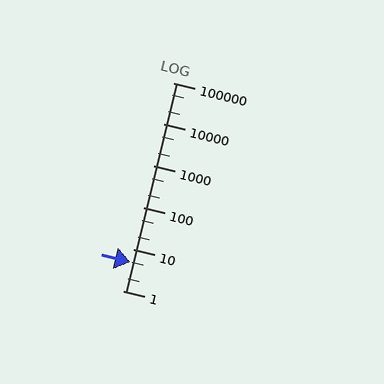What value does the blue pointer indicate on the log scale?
The pointer indicates approximately 4.9.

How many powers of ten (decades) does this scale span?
The scale spans 5 decades, from 1 to 100000.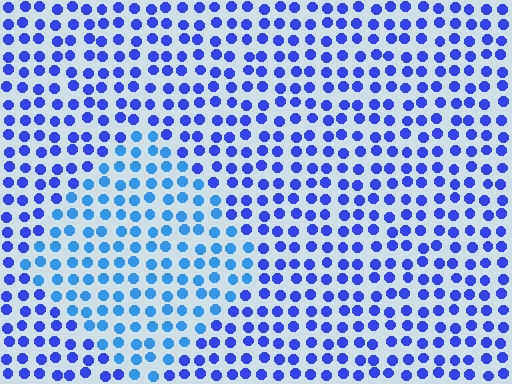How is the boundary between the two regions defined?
The boundary is defined purely by a slight shift in hue (about 28 degrees). Spacing, size, and orientation are identical on both sides.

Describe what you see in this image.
The image is filled with small blue elements in a uniform arrangement. A diamond-shaped region is visible where the elements are tinted to a slightly different hue, forming a subtle color boundary.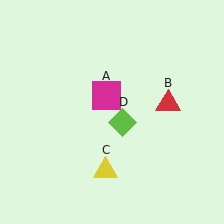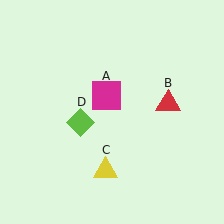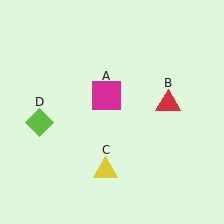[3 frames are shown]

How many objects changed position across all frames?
1 object changed position: lime diamond (object D).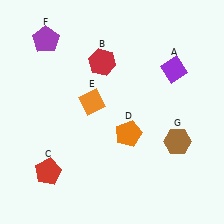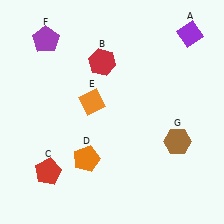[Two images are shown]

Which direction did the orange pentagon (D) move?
The orange pentagon (D) moved left.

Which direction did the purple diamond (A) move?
The purple diamond (A) moved up.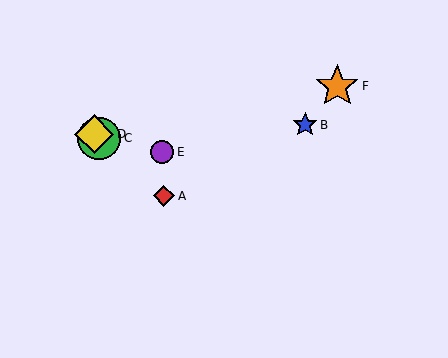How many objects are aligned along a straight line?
3 objects (A, C, D) are aligned along a straight line.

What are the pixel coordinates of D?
Object D is at (94, 134).